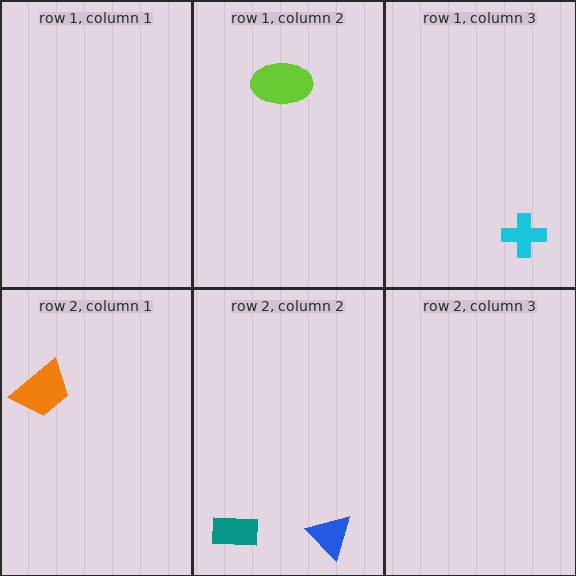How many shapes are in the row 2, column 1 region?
1.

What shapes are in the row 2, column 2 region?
The teal rectangle, the blue triangle.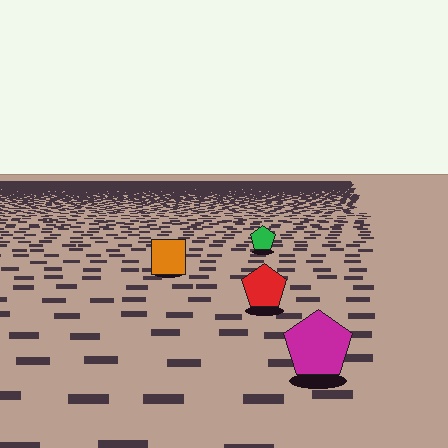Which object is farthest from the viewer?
The green pentagon is farthest from the viewer. It appears smaller and the ground texture around it is denser.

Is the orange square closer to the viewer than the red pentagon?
No. The red pentagon is closer — you can tell from the texture gradient: the ground texture is coarser near it.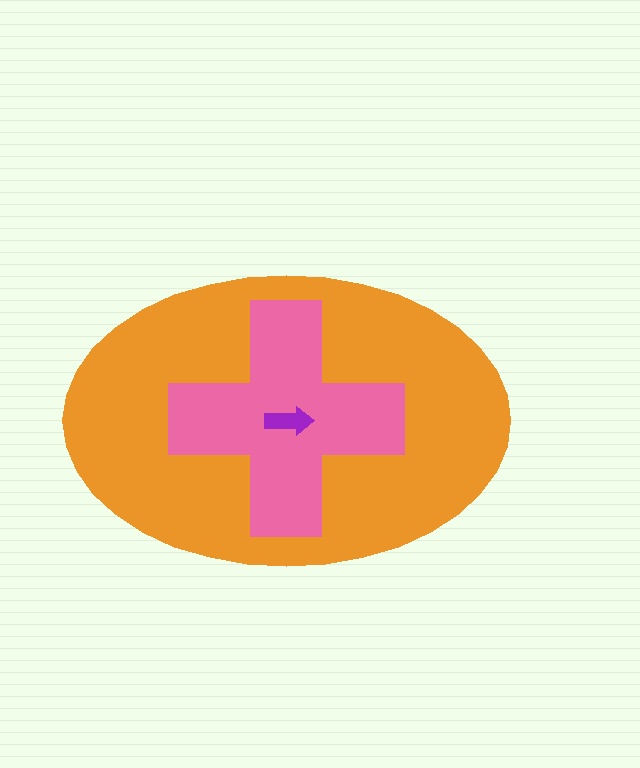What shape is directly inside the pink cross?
The purple arrow.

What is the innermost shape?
The purple arrow.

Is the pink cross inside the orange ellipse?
Yes.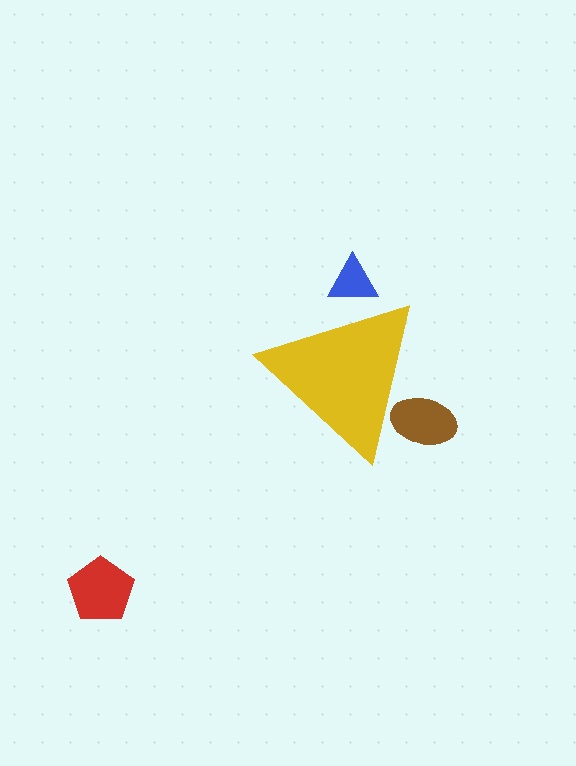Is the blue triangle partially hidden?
Yes, the blue triangle is partially hidden behind the yellow triangle.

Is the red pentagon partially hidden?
No, the red pentagon is fully visible.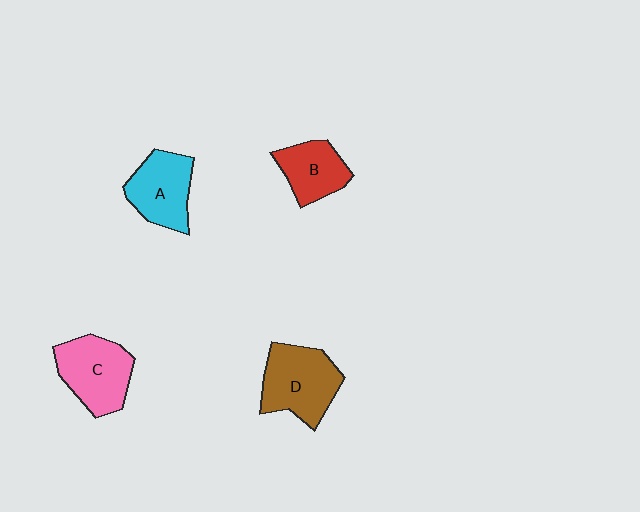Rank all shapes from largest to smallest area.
From largest to smallest: D (brown), C (pink), A (cyan), B (red).